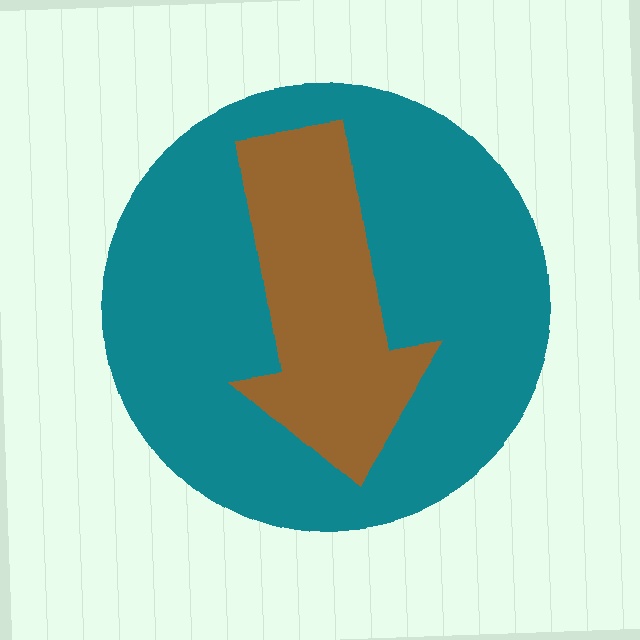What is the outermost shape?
The teal circle.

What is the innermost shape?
The brown arrow.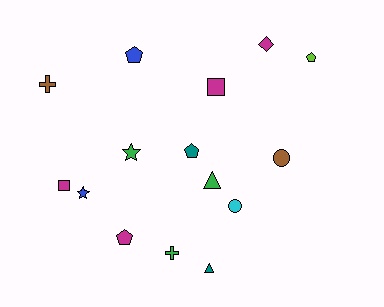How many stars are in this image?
There are 2 stars.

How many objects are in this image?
There are 15 objects.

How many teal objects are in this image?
There are 2 teal objects.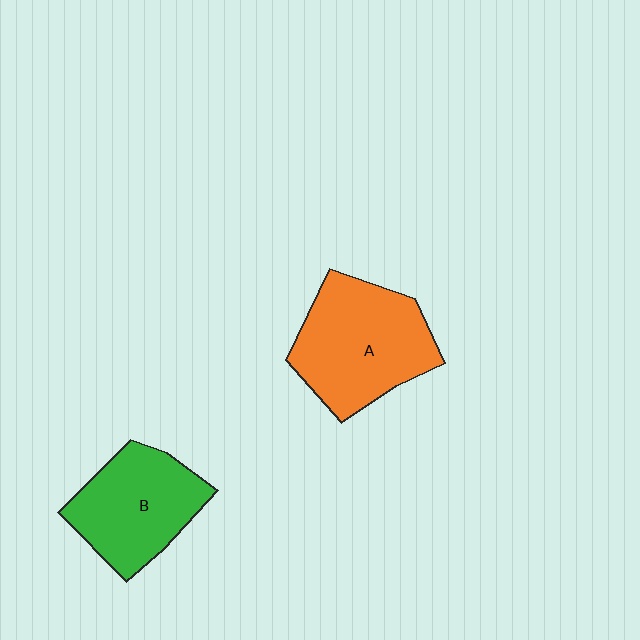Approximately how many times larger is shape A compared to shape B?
Approximately 1.2 times.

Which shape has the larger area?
Shape A (orange).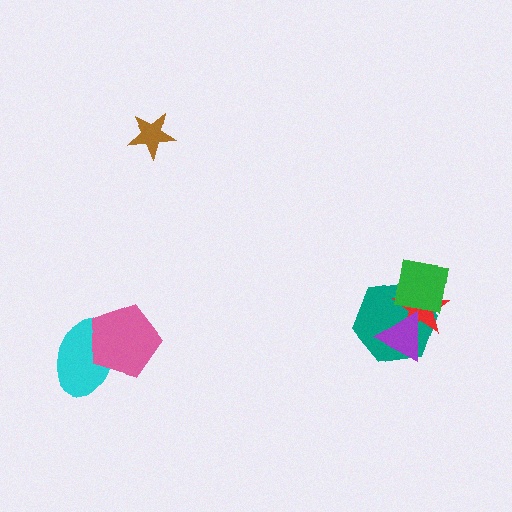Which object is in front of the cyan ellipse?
The pink pentagon is in front of the cyan ellipse.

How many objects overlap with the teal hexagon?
3 objects overlap with the teal hexagon.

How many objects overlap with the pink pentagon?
1 object overlaps with the pink pentagon.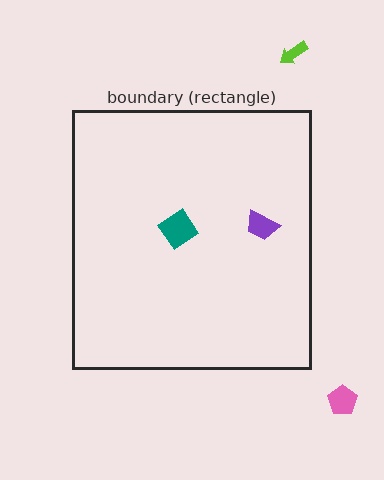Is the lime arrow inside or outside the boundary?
Outside.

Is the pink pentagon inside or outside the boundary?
Outside.